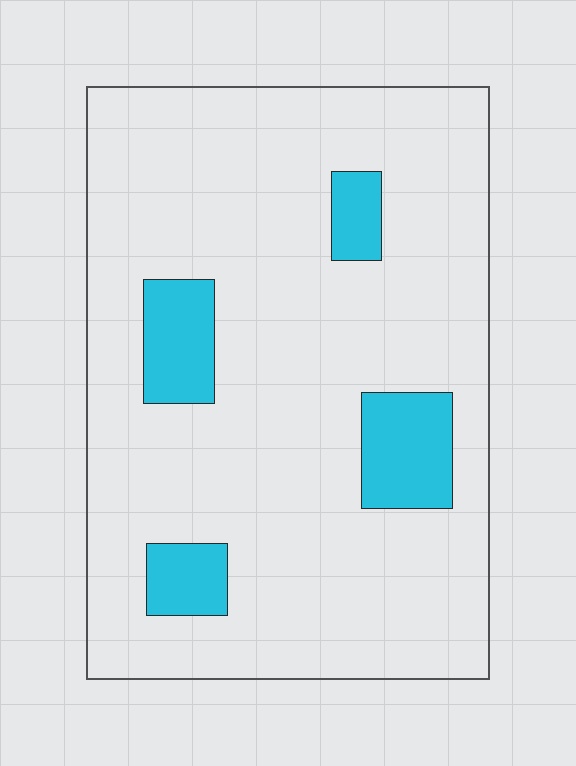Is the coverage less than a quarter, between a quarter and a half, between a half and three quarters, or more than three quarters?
Less than a quarter.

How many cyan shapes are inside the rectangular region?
4.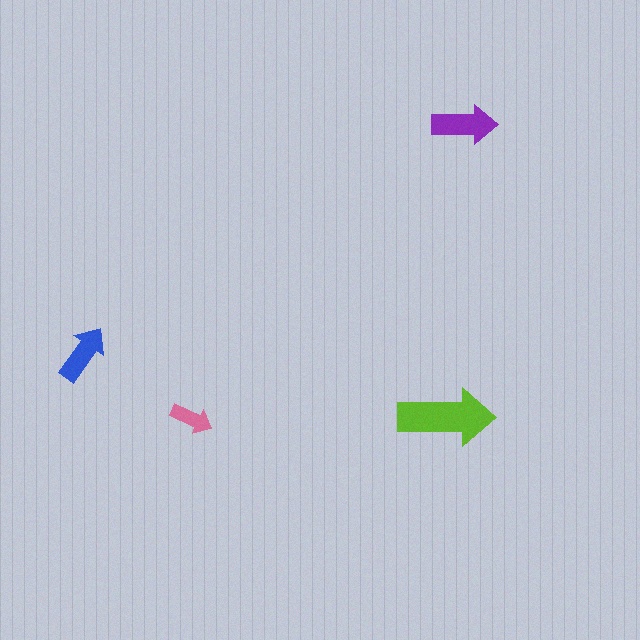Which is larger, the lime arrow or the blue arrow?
The lime one.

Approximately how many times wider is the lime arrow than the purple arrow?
About 1.5 times wider.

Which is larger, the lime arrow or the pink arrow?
The lime one.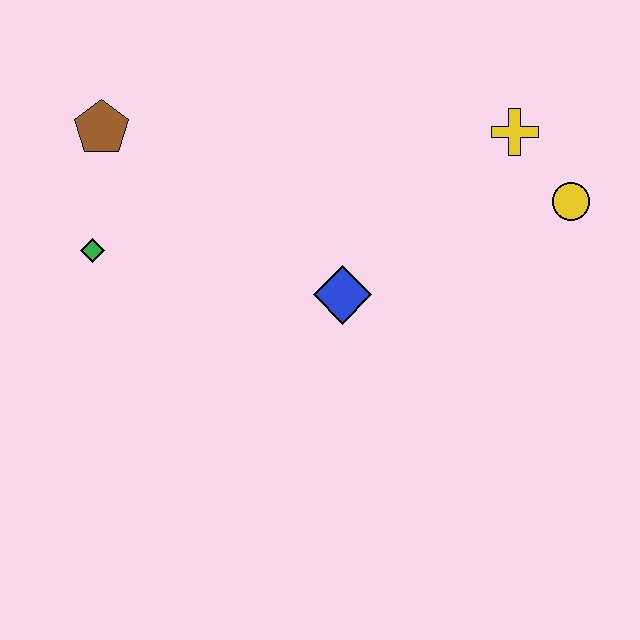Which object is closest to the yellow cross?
The yellow circle is closest to the yellow cross.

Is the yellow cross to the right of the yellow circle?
No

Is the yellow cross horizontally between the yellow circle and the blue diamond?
Yes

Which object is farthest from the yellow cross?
The green diamond is farthest from the yellow cross.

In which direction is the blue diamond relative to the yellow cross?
The blue diamond is to the left of the yellow cross.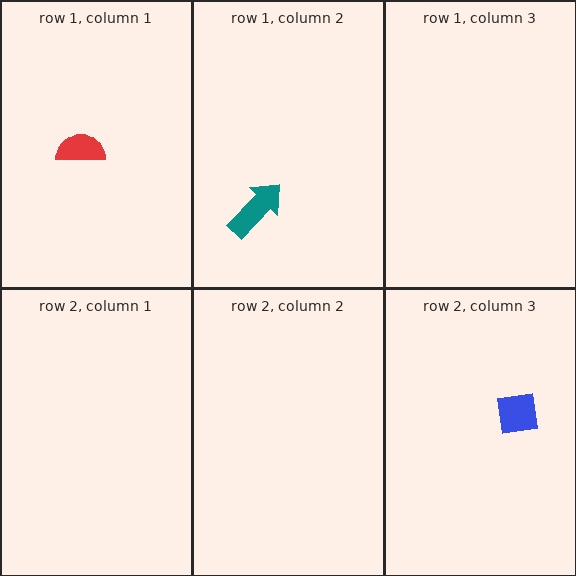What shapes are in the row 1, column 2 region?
The teal arrow.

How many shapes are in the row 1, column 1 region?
1.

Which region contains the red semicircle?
The row 1, column 1 region.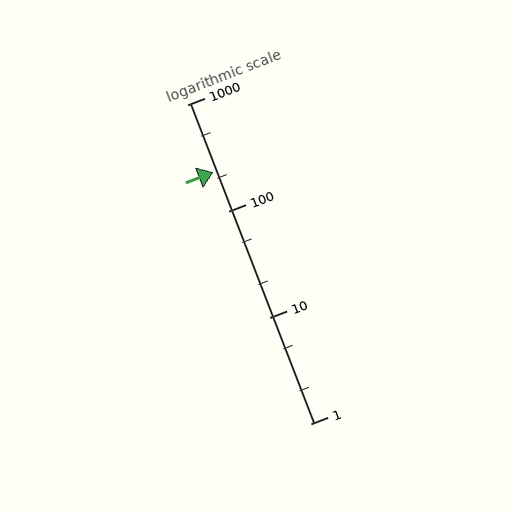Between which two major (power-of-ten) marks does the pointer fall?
The pointer is between 100 and 1000.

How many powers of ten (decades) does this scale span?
The scale spans 3 decades, from 1 to 1000.